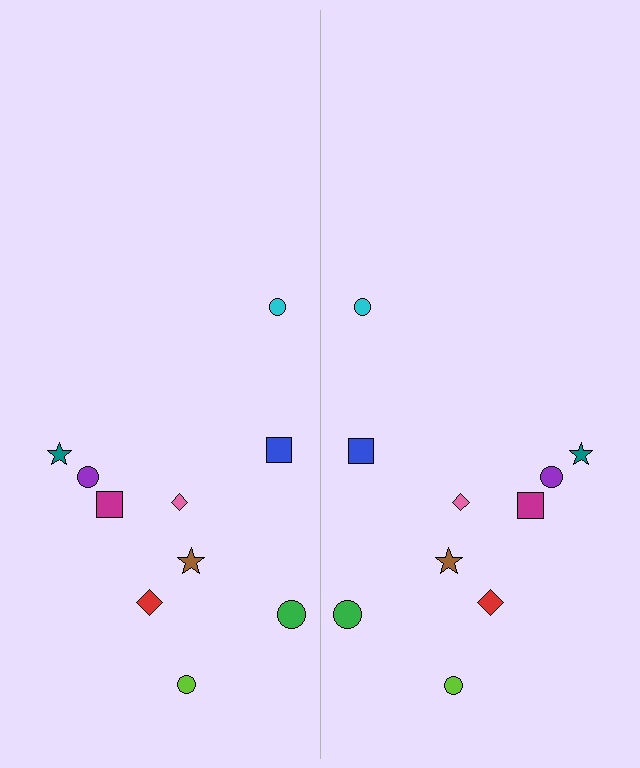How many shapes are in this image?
There are 20 shapes in this image.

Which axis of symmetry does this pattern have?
The pattern has a vertical axis of symmetry running through the center of the image.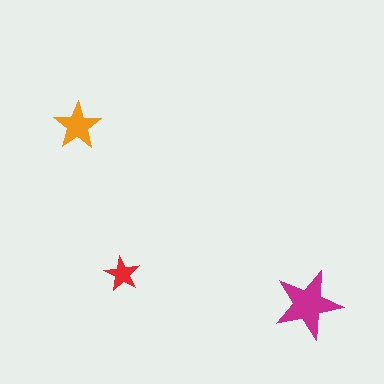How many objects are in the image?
There are 3 objects in the image.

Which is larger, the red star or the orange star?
The orange one.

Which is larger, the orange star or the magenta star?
The magenta one.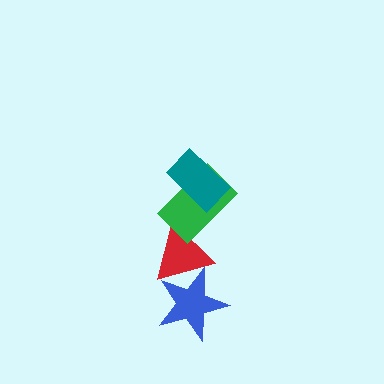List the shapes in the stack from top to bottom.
From top to bottom: the teal rectangle, the green rectangle, the red triangle, the blue star.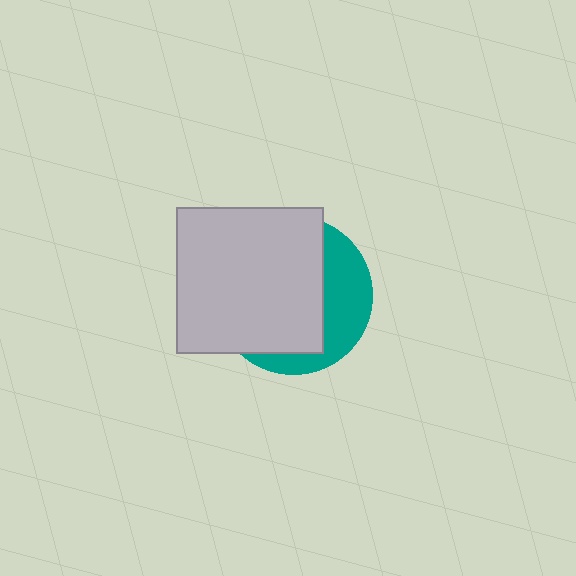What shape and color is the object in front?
The object in front is a light gray square.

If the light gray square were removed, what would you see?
You would see the complete teal circle.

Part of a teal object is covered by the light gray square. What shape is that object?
It is a circle.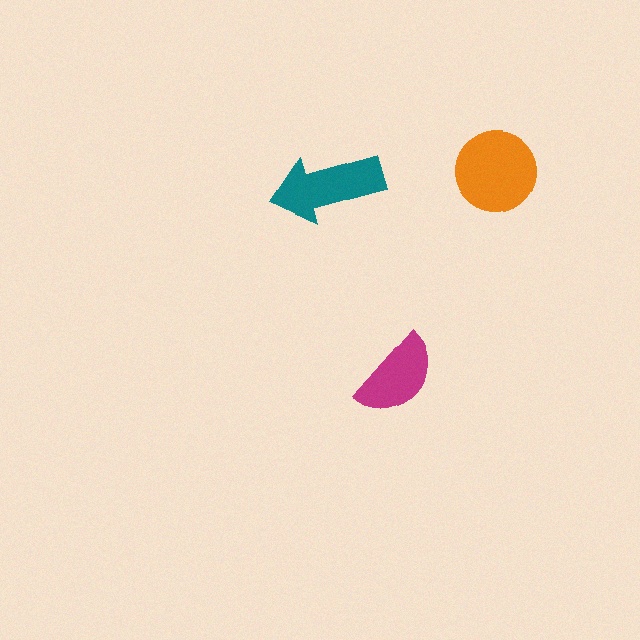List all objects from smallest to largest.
The magenta semicircle, the teal arrow, the orange circle.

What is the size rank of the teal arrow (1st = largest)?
2nd.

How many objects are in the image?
There are 3 objects in the image.